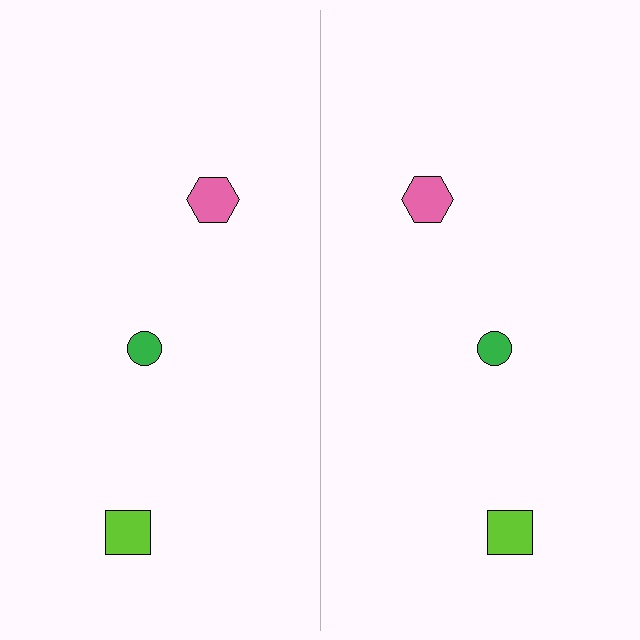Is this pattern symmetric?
Yes, this pattern has bilateral (reflection) symmetry.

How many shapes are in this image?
There are 6 shapes in this image.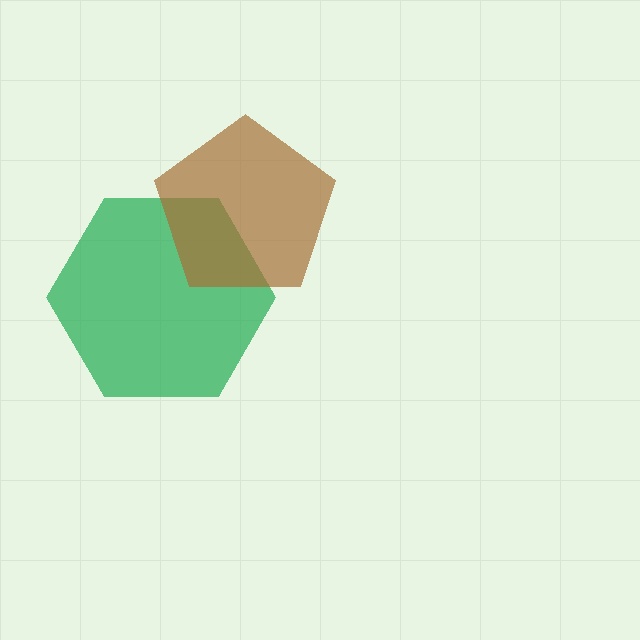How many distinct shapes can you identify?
There are 2 distinct shapes: a green hexagon, a brown pentagon.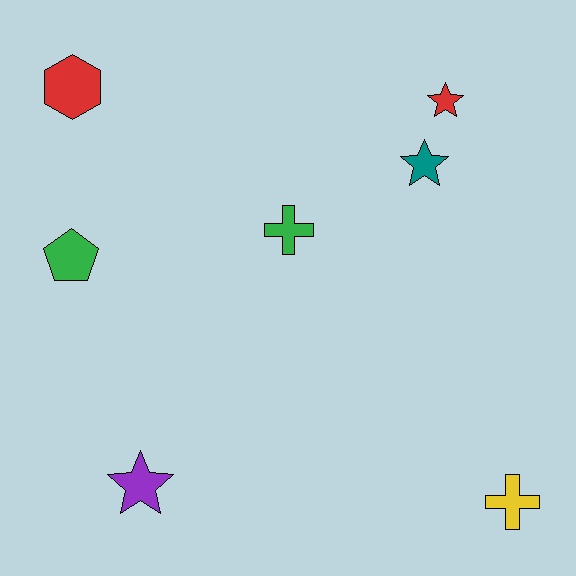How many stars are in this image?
There are 3 stars.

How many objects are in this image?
There are 7 objects.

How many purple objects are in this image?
There is 1 purple object.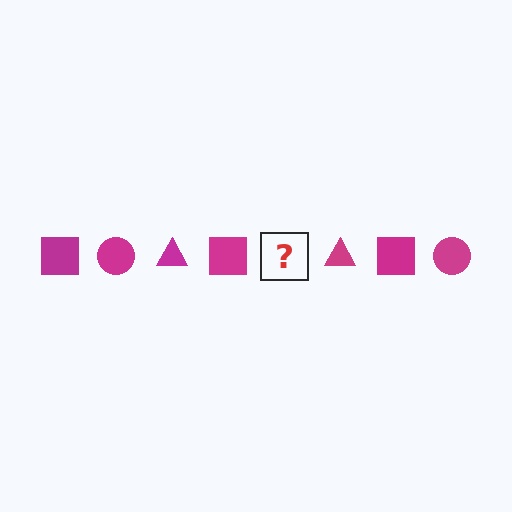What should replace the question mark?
The question mark should be replaced with a magenta circle.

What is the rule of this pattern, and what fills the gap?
The rule is that the pattern cycles through square, circle, triangle shapes in magenta. The gap should be filled with a magenta circle.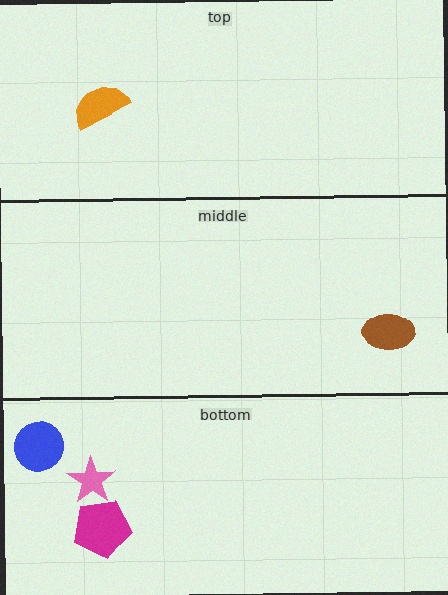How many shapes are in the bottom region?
3.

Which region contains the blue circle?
The bottom region.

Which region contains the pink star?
The bottom region.